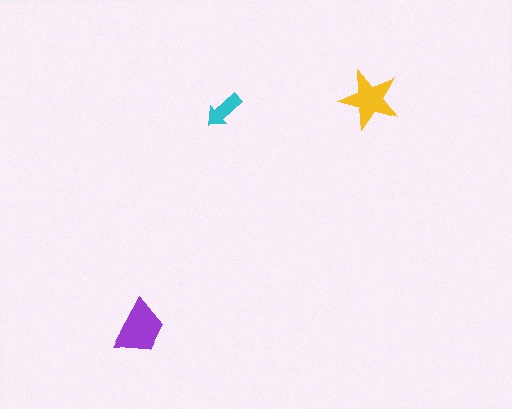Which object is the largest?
The purple trapezoid.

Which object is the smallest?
The cyan arrow.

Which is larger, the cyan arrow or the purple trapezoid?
The purple trapezoid.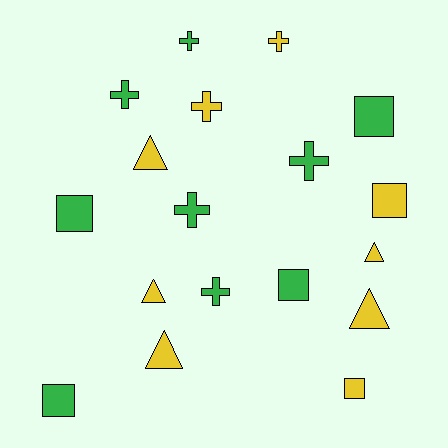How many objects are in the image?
There are 18 objects.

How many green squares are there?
There are 4 green squares.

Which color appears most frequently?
Green, with 9 objects.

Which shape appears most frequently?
Cross, with 7 objects.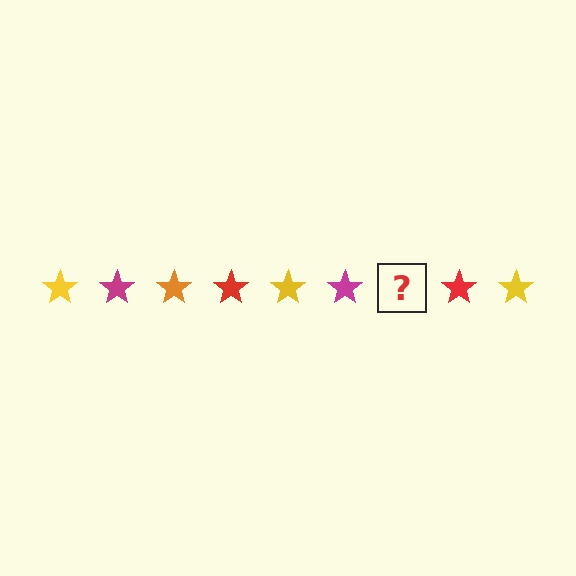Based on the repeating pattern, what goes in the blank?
The blank should be an orange star.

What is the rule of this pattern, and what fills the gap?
The rule is that the pattern cycles through yellow, magenta, orange, red stars. The gap should be filled with an orange star.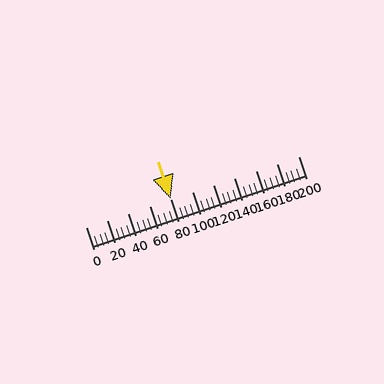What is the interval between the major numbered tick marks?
The major tick marks are spaced 20 units apart.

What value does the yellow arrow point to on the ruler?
The yellow arrow points to approximately 80.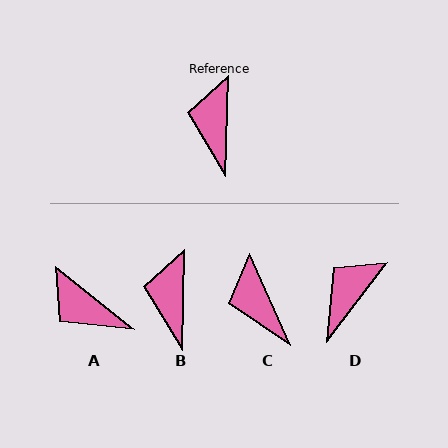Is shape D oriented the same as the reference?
No, it is off by about 36 degrees.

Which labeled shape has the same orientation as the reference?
B.